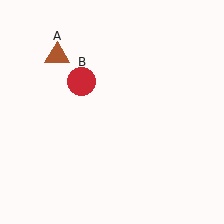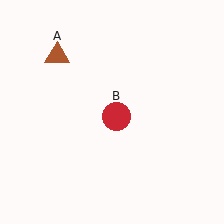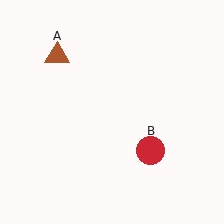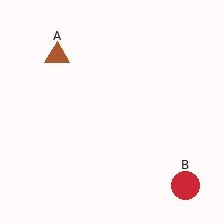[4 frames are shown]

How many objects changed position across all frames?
1 object changed position: red circle (object B).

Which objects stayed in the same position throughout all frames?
Brown triangle (object A) remained stationary.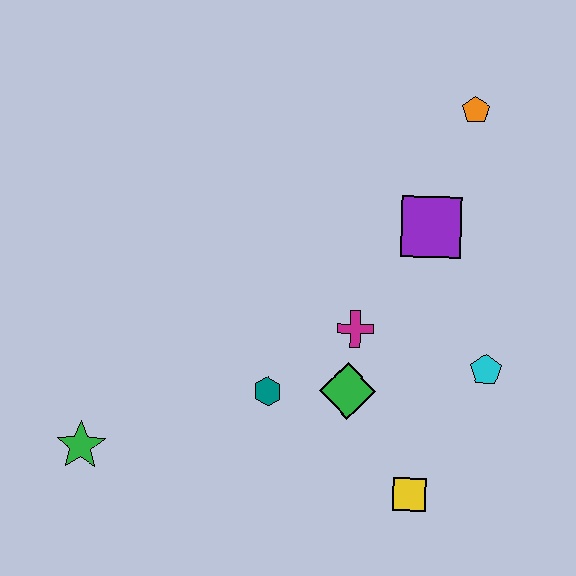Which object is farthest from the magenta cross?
The green star is farthest from the magenta cross.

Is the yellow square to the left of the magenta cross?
No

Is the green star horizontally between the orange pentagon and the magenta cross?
No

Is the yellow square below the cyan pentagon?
Yes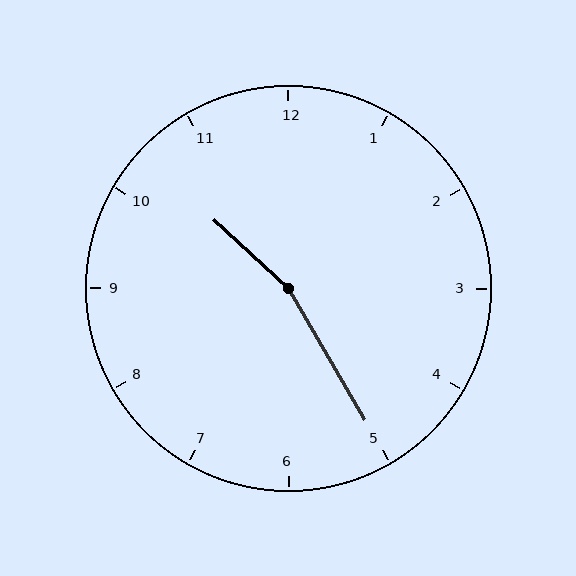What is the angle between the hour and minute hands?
Approximately 162 degrees.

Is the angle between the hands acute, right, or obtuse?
It is obtuse.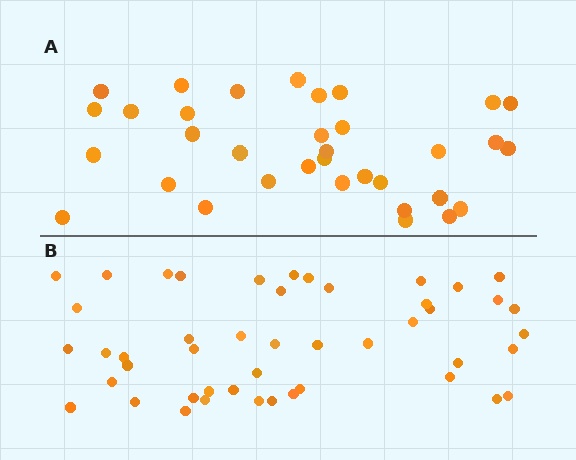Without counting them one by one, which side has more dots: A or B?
Region B (the bottom region) has more dots.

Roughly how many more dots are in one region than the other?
Region B has approximately 15 more dots than region A.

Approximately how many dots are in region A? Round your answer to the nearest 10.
About 30 dots. (The exact count is 34, which rounds to 30.)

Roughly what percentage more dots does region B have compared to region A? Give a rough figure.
About 40% more.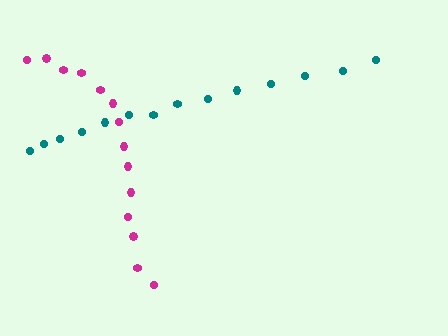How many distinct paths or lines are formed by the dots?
There are 2 distinct paths.